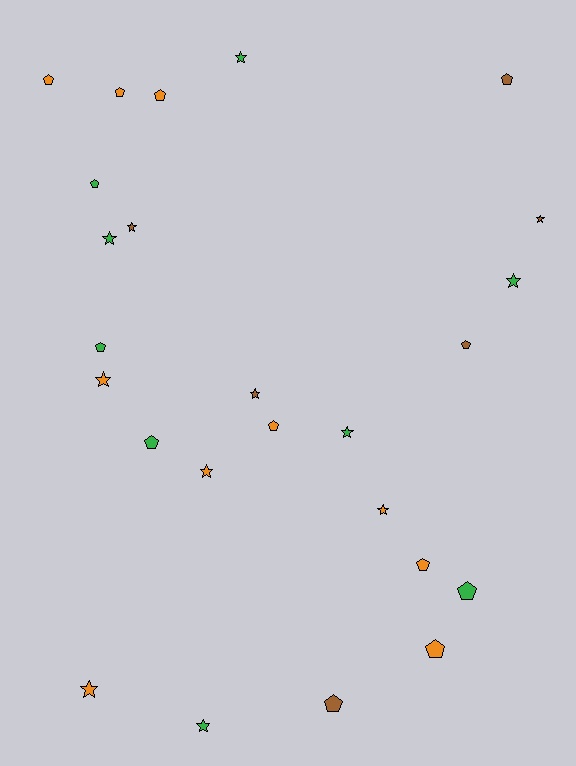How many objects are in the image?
There are 25 objects.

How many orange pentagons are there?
There are 6 orange pentagons.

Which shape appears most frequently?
Pentagon, with 13 objects.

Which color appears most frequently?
Orange, with 10 objects.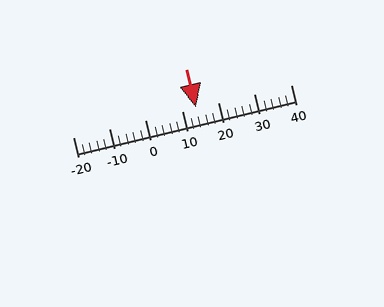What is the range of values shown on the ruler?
The ruler shows values from -20 to 40.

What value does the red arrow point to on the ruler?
The red arrow points to approximately 14.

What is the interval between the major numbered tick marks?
The major tick marks are spaced 10 units apart.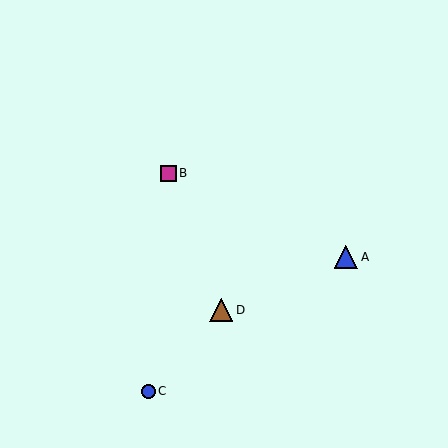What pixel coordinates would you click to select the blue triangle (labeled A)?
Click at (346, 257) to select the blue triangle A.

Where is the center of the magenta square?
The center of the magenta square is at (168, 174).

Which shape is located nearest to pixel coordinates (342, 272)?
The blue triangle (labeled A) at (346, 257) is nearest to that location.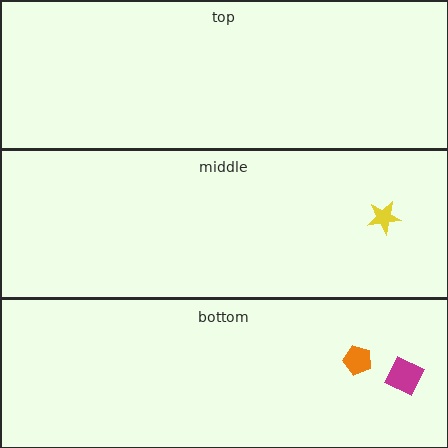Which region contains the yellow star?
The middle region.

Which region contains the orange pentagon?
The bottom region.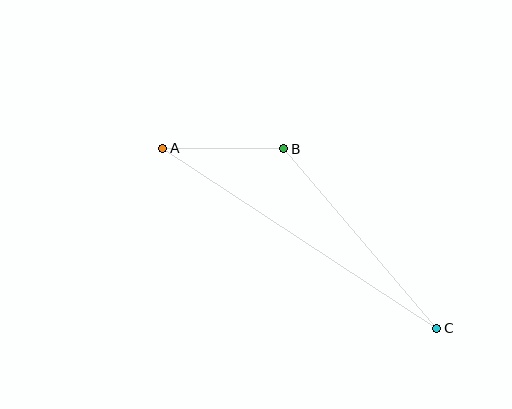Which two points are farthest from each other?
Points A and C are farthest from each other.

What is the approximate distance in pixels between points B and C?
The distance between B and C is approximately 236 pixels.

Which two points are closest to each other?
Points A and B are closest to each other.